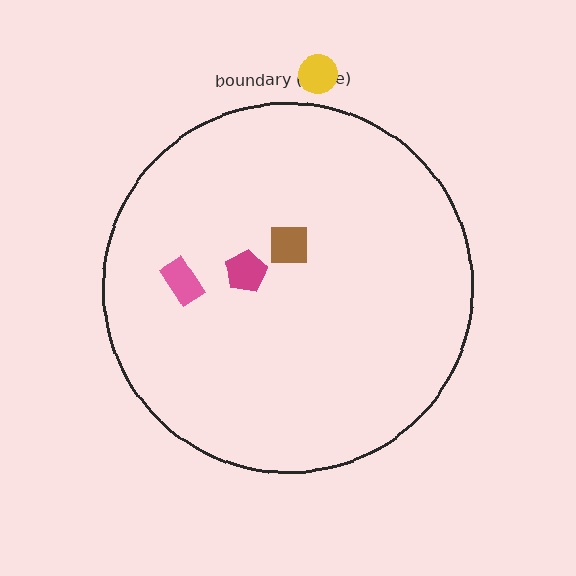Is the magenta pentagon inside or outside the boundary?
Inside.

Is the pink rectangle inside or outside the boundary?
Inside.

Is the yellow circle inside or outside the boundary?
Outside.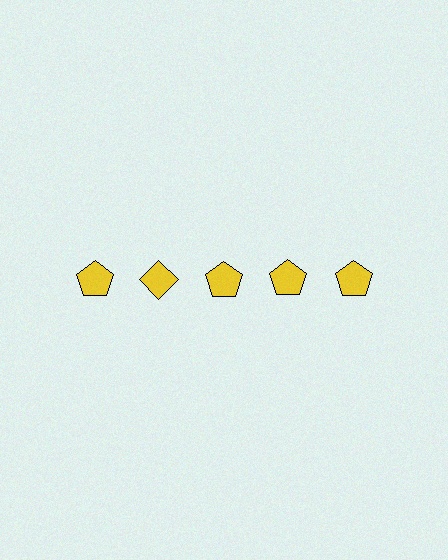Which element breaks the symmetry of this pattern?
The yellow diamond in the top row, second from left column breaks the symmetry. All other shapes are yellow pentagons.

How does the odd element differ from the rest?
It has a different shape: diamond instead of pentagon.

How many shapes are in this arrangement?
There are 5 shapes arranged in a grid pattern.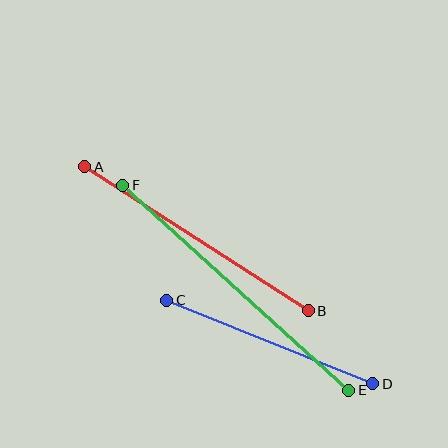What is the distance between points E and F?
The distance is approximately 305 pixels.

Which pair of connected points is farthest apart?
Points E and F are farthest apart.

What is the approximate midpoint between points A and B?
The midpoint is at approximately (197, 239) pixels.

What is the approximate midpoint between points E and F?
The midpoint is at approximately (236, 288) pixels.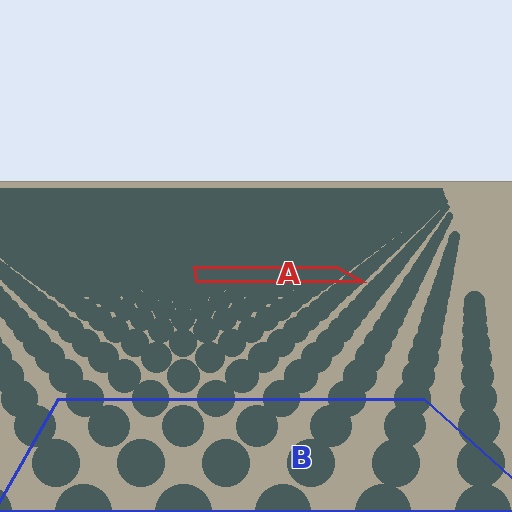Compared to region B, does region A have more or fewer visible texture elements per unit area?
Region A has more texture elements per unit area — they are packed more densely because it is farther away.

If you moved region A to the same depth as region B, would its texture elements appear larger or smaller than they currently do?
They would appear larger. At a closer depth, the same texture elements are projected at a bigger on-screen size.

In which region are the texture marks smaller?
The texture marks are smaller in region A, because it is farther away.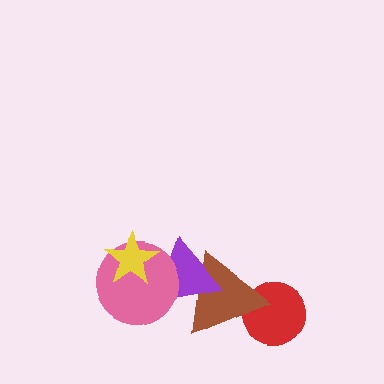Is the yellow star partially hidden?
No, no other shape covers it.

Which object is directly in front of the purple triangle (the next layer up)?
The pink circle is directly in front of the purple triangle.